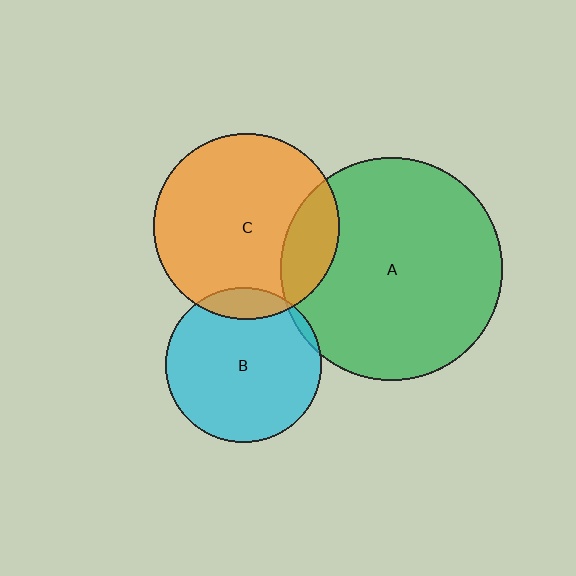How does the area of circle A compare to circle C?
Approximately 1.4 times.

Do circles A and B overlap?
Yes.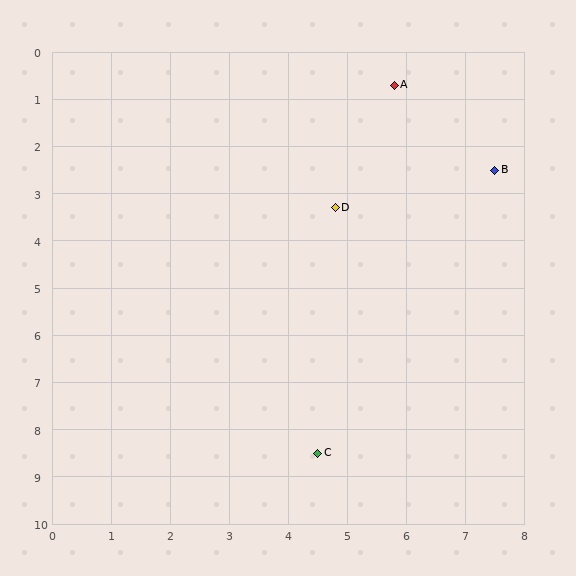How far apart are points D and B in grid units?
Points D and B are about 2.8 grid units apart.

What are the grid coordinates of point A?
Point A is at approximately (5.8, 0.7).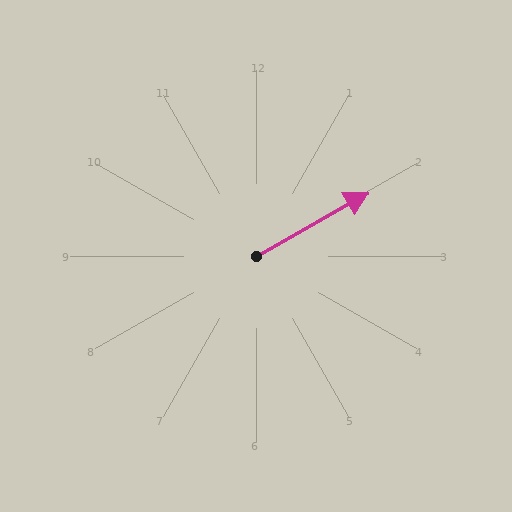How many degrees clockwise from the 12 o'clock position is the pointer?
Approximately 60 degrees.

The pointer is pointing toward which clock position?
Roughly 2 o'clock.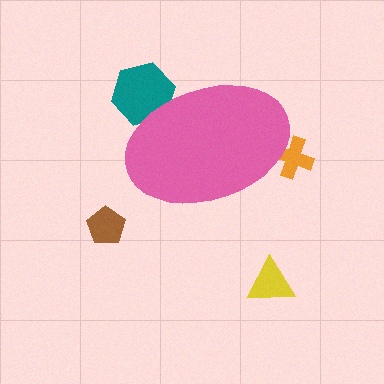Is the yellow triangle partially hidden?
No, the yellow triangle is fully visible.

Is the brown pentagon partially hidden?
No, the brown pentagon is fully visible.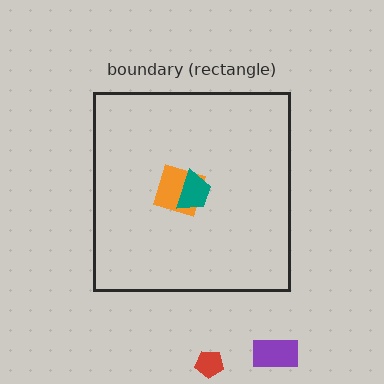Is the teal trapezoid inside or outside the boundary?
Inside.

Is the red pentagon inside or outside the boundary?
Outside.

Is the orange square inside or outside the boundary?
Inside.